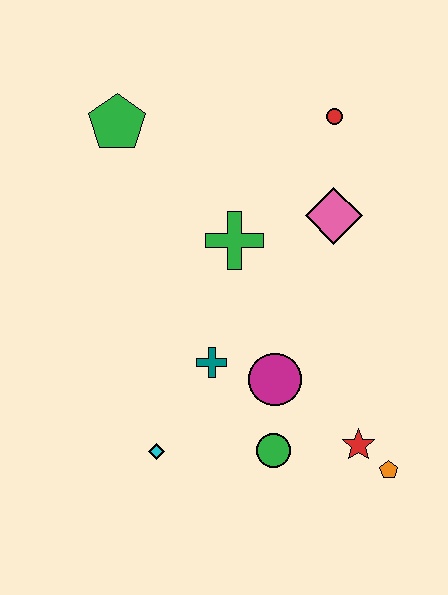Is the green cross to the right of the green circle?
No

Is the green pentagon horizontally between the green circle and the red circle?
No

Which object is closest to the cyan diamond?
The teal cross is closest to the cyan diamond.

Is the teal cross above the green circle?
Yes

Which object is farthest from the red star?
The green pentagon is farthest from the red star.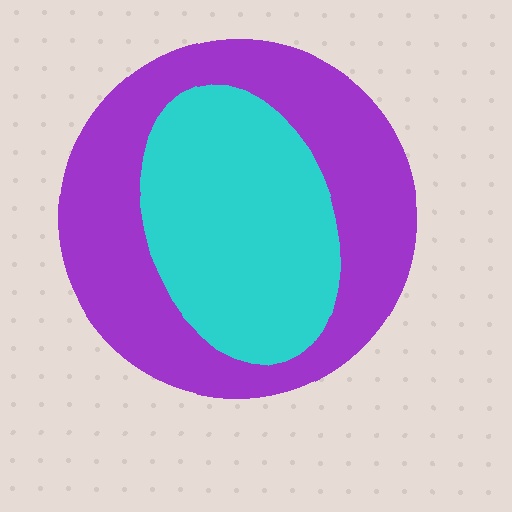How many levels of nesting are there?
2.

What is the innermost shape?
The cyan ellipse.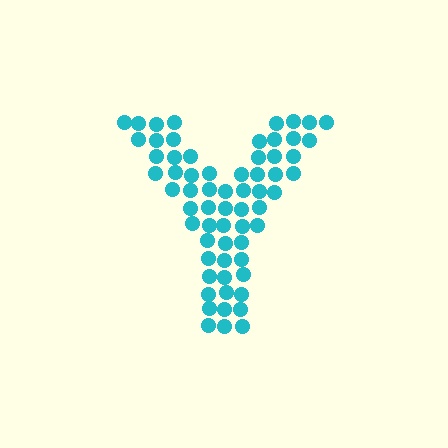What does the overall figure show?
The overall figure shows the letter Y.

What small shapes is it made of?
It is made of small circles.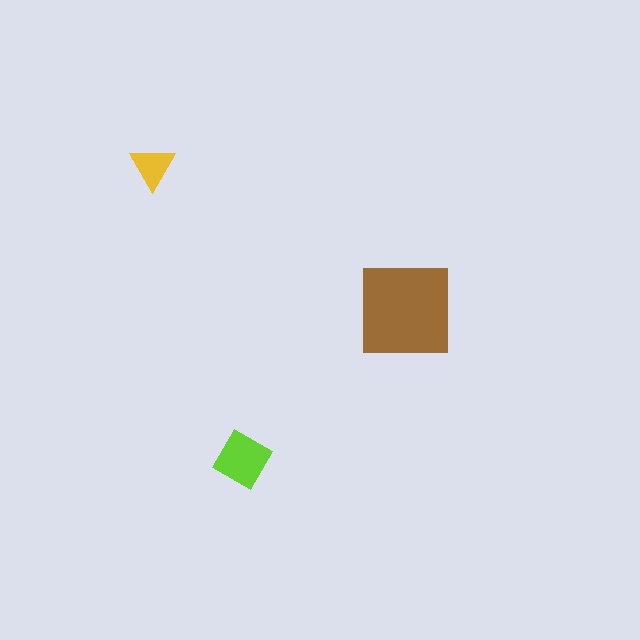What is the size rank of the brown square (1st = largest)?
1st.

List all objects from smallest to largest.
The yellow triangle, the lime diamond, the brown square.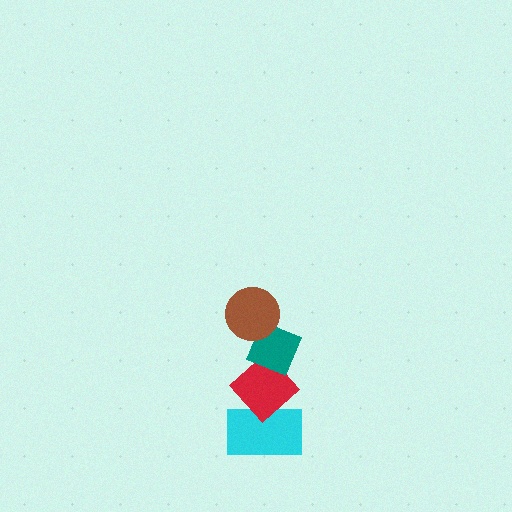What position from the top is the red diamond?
The red diamond is 3rd from the top.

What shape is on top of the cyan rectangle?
The red diamond is on top of the cyan rectangle.